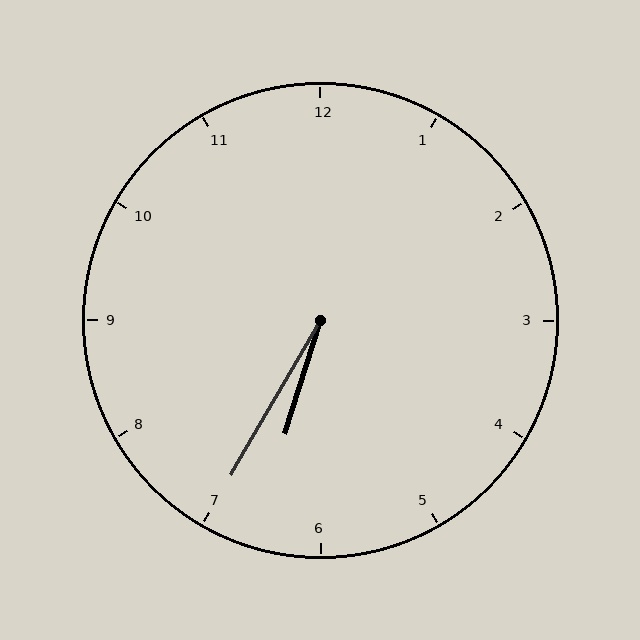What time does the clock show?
6:35.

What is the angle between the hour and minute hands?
Approximately 12 degrees.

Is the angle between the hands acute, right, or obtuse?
It is acute.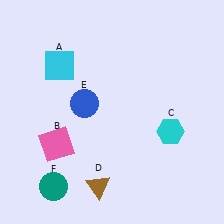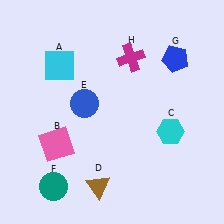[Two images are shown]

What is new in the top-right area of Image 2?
A blue pentagon (G) was added in the top-right area of Image 2.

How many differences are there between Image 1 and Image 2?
There are 2 differences between the two images.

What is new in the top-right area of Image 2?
A magenta cross (H) was added in the top-right area of Image 2.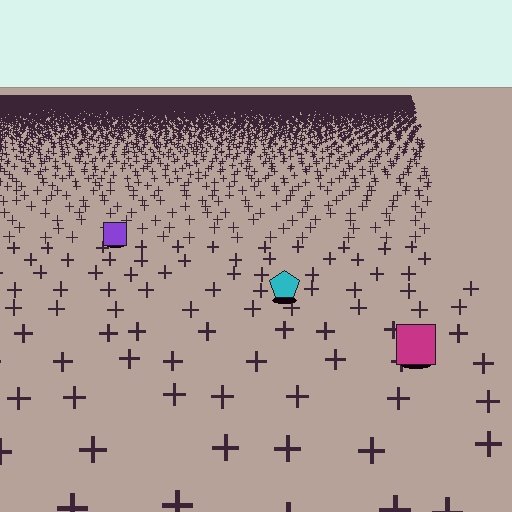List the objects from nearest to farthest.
From nearest to farthest: the magenta square, the cyan pentagon, the purple square.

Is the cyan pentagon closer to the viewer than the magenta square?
No. The magenta square is closer — you can tell from the texture gradient: the ground texture is coarser near it.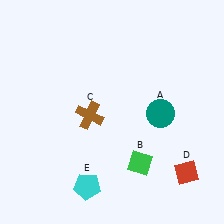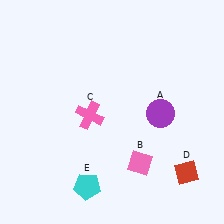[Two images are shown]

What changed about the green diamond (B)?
In Image 1, B is green. In Image 2, it changed to pink.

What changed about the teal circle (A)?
In Image 1, A is teal. In Image 2, it changed to purple.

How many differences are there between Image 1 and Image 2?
There are 3 differences between the two images.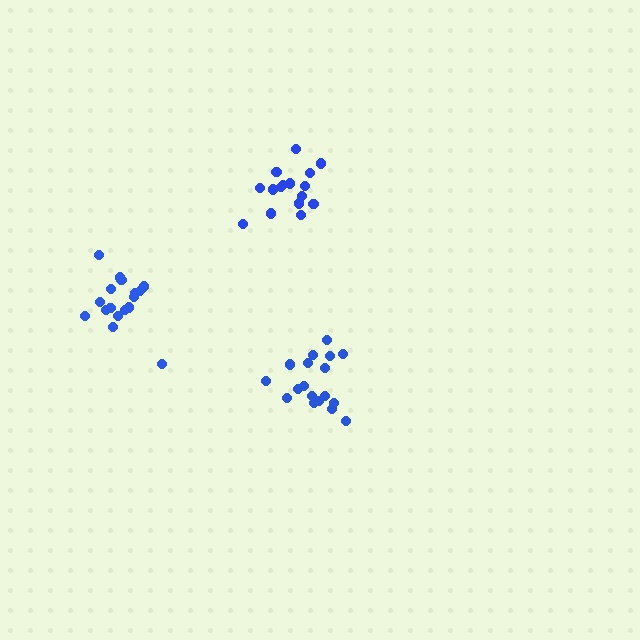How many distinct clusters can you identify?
There are 3 distinct clusters.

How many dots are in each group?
Group 1: 18 dots, Group 2: 17 dots, Group 3: 16 dots (51 total).